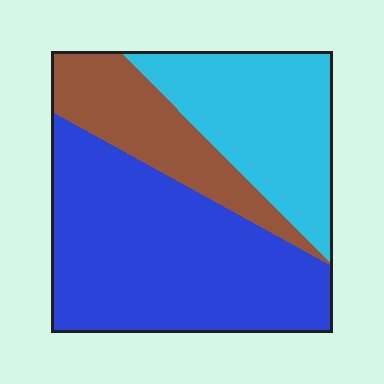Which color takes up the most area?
Blue, at roughly 50%.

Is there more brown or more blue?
Blue.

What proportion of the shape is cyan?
Cyan covers around 30% of the shape.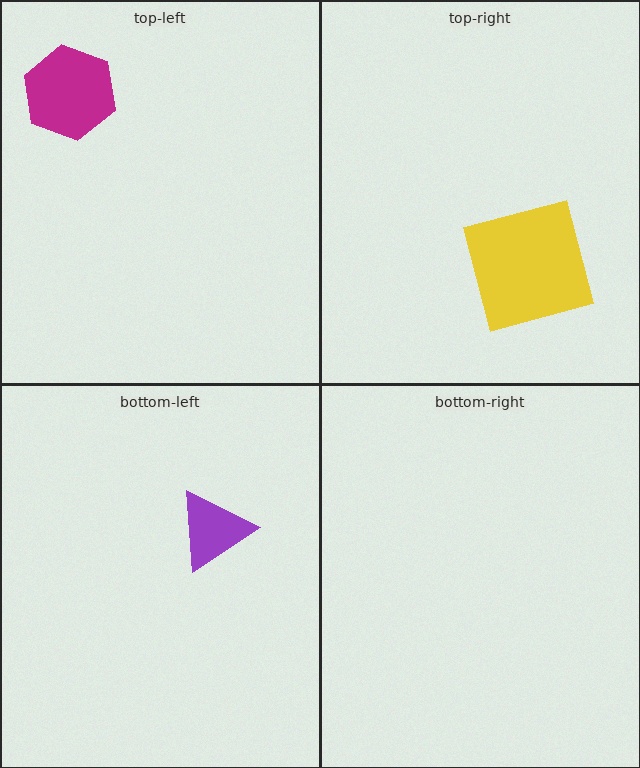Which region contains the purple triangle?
The bottom-left region.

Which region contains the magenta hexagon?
The top-left region.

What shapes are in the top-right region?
The yellow square.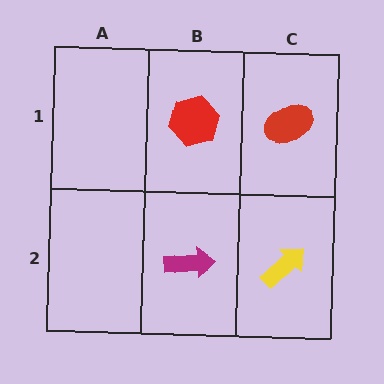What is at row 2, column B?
A magenta arrow.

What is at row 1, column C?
A red ellipse.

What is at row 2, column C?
A yellow arrow.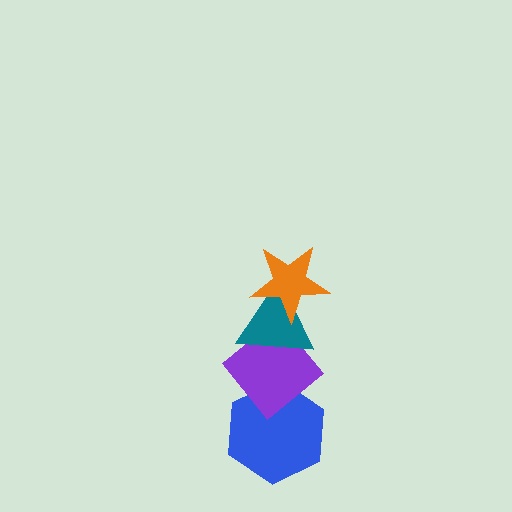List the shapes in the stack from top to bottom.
From top to bottom: the orange star, the teal triangle, the purple diamond, the blue hexagon.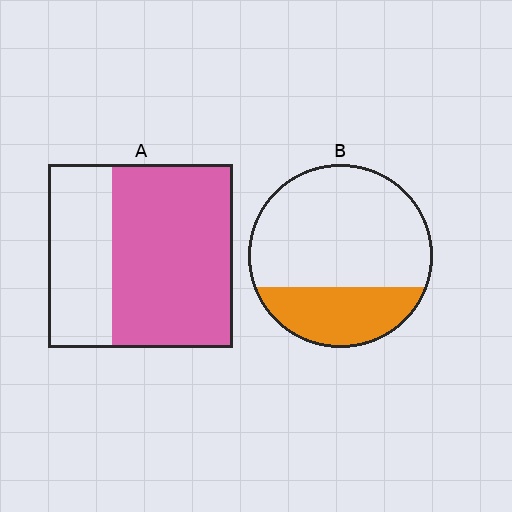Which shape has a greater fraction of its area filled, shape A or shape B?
Shape A.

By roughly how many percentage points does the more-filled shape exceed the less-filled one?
By roughly 35 percentage points (A over B).